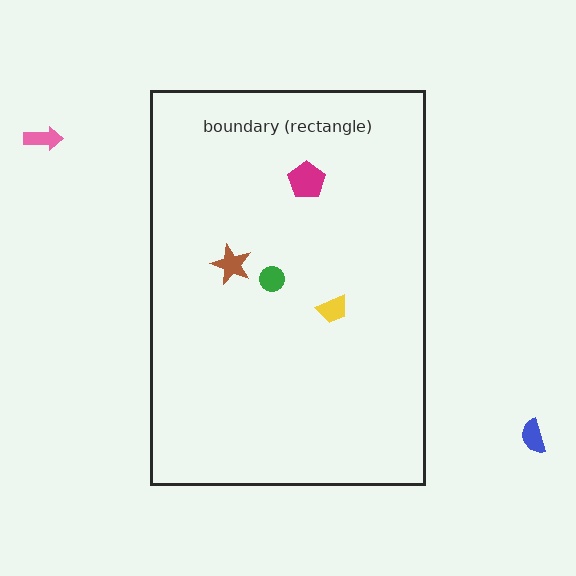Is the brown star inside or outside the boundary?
Inside.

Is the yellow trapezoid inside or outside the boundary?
Inside.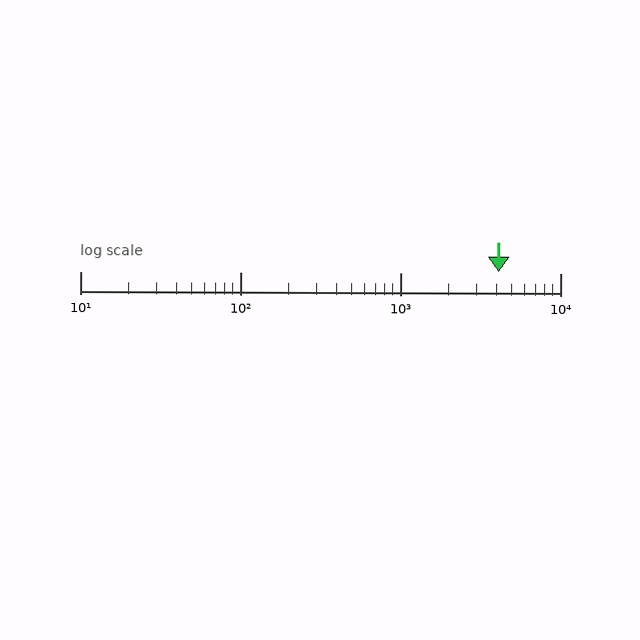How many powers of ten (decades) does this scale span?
The scale spans 3 decades, from 10 to 10000.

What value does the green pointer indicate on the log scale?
The pointer indicates approximately 4100.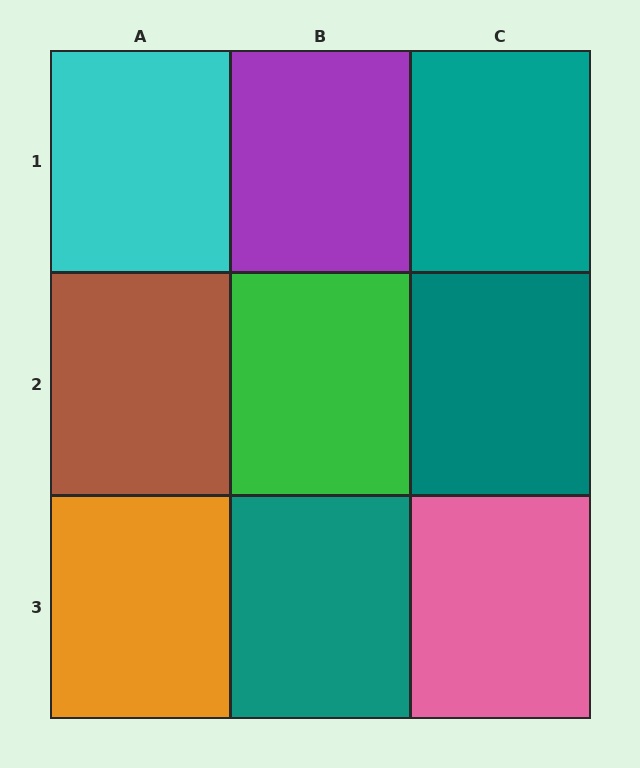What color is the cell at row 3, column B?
Teal.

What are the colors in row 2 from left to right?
Brown, green, teal.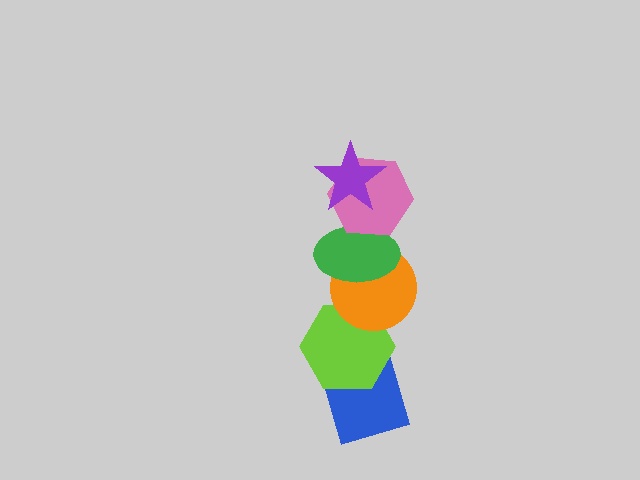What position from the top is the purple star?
The purple star is 1st from the top.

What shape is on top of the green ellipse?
The pink hexagon is on top of the green ellipse.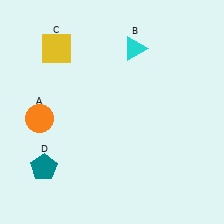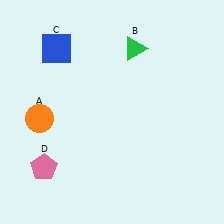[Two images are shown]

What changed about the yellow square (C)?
In Image 1, C is yellow. In Image 2, it changed to blue.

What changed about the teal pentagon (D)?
In Image 1, D is teal. In Image 2, it changed to pink.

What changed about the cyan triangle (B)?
In Image 1, B is cyan. In Image 2, it changed to green.